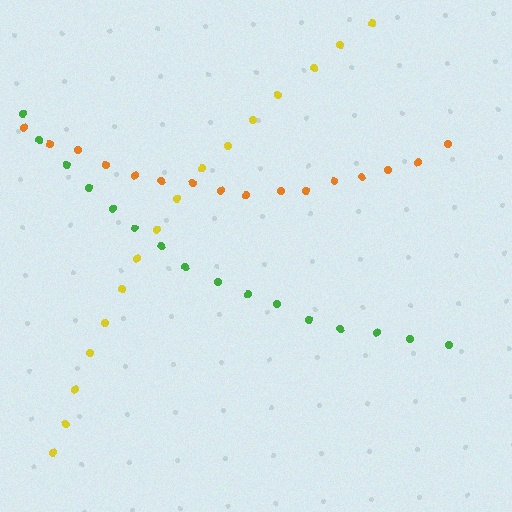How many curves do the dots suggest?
There are 3 distinct paths.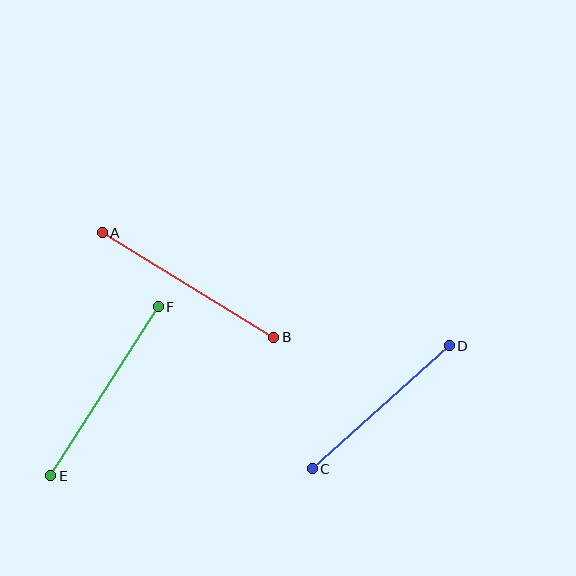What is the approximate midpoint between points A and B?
The midpoint is at approximately (188, 285) pixels.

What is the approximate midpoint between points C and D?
The midpoint is at approximately (381, 407) pixels.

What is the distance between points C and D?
The distance is approximately 184 pixels.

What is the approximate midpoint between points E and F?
The midpoint is at approximately (105, 391) pixels.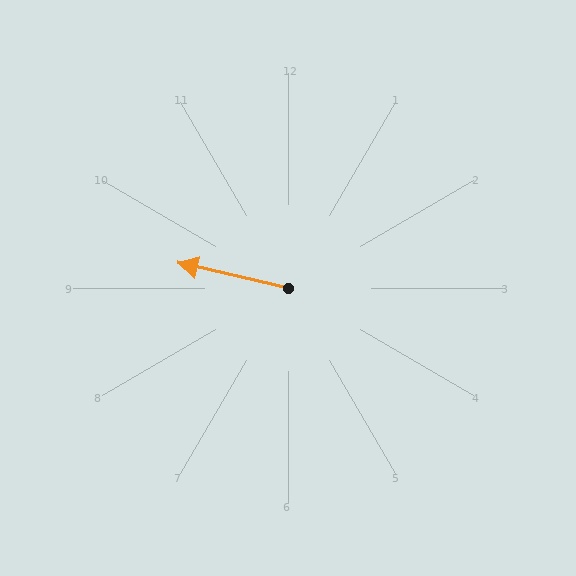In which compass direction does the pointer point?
West.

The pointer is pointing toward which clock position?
Roughly 9 o'clock.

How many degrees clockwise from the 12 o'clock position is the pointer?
Approximately 283 degrees.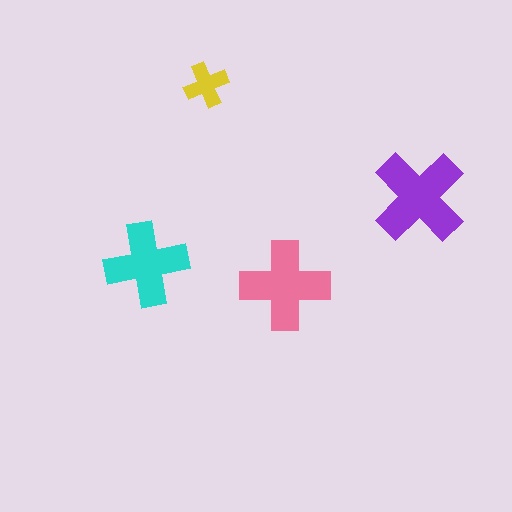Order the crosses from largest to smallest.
the purple one, the pink one, the cyan one, the yellow one.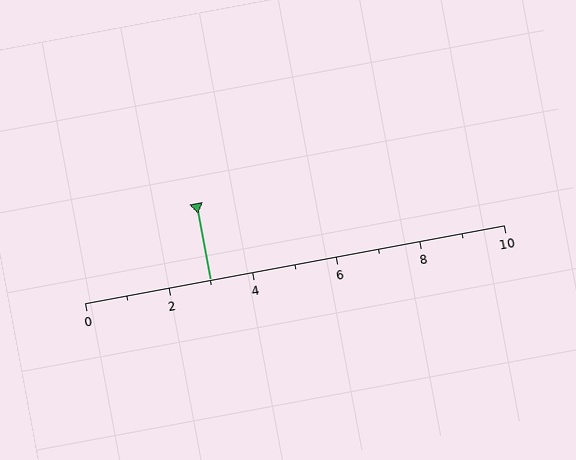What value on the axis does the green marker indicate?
The marker indicates approximately 3.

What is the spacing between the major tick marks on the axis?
The major ticks are spaced 2 apart.